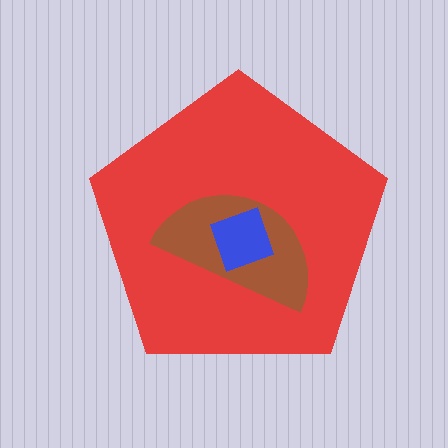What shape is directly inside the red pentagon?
The brown semicircle.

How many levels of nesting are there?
3.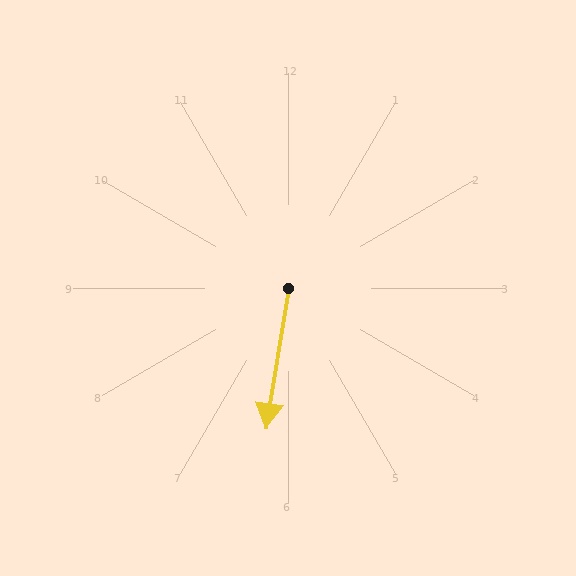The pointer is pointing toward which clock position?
Roughly 6 o'clock.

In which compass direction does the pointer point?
South.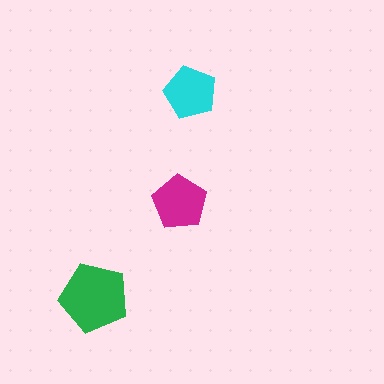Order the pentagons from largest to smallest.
the green one, the magenta one, the cyan one.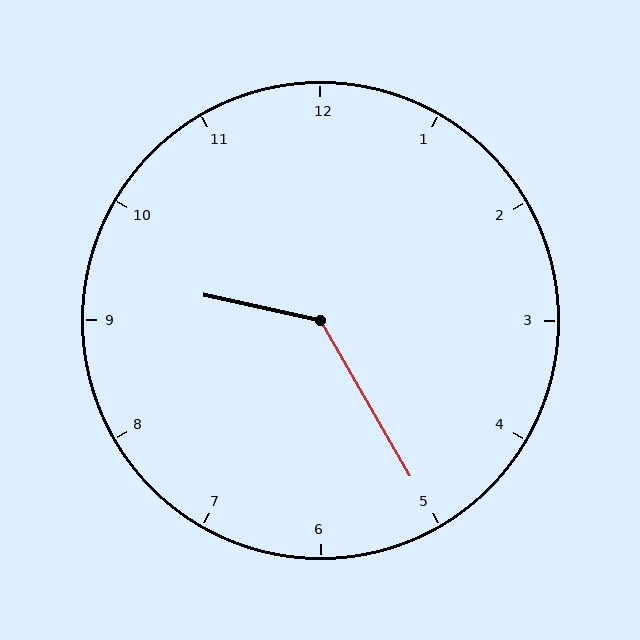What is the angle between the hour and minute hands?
Approximately 132 degrees.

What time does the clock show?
9:25.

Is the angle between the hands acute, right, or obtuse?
It is obtuse.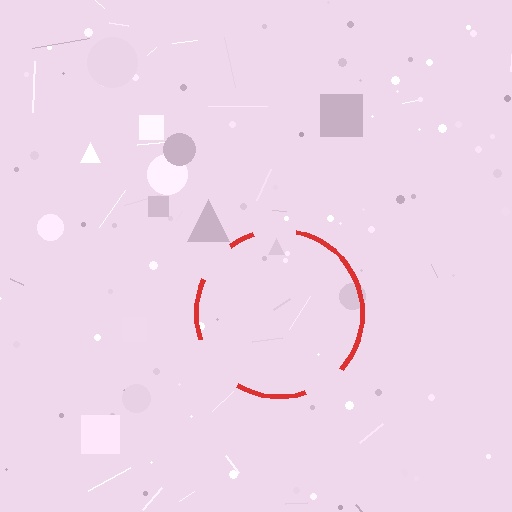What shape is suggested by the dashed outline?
The dashed outline suggests a circle.